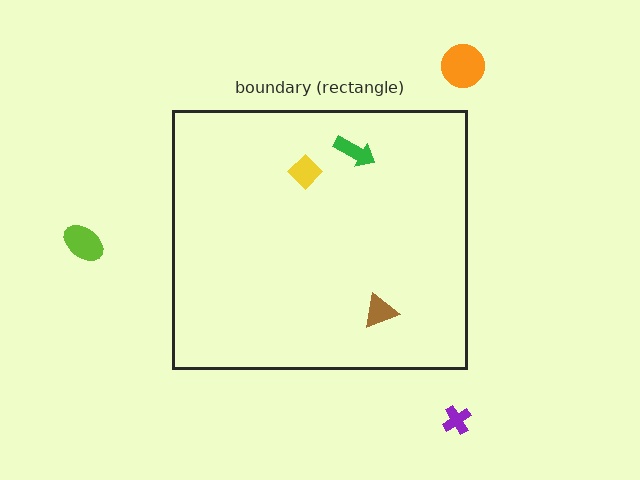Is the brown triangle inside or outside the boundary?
Inside.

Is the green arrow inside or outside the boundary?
Inside.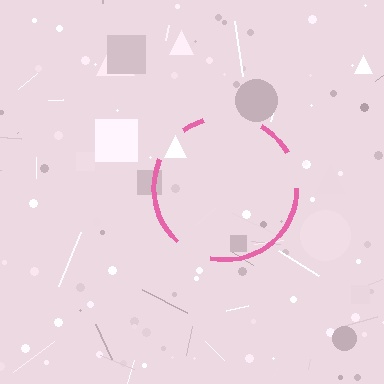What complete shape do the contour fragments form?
The contour fragments form a circle.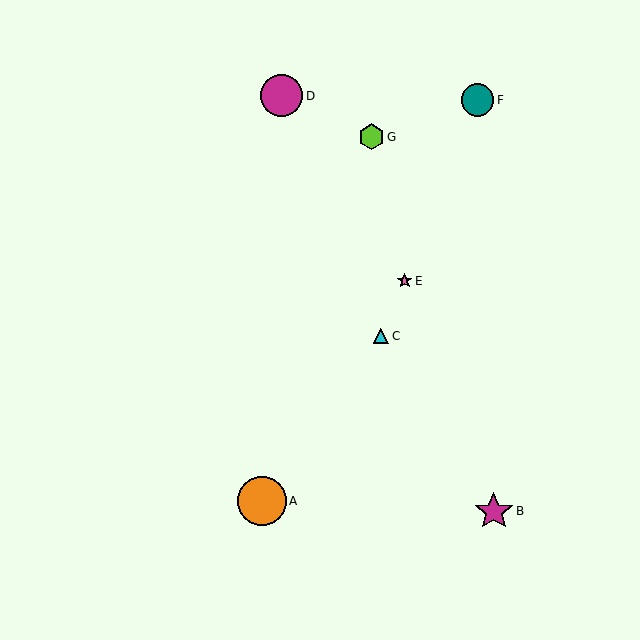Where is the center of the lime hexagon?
The center of the lime hexagon is at (371, 137).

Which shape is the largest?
The orange circle (labeled A) is the largest.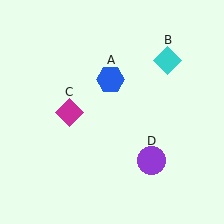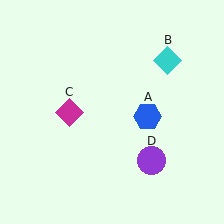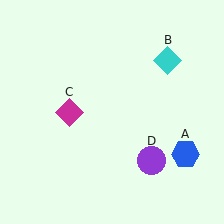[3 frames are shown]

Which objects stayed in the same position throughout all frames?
Cyan diamond (object B) and magenta diamond (object C) and purple circle (object D) remained stationary.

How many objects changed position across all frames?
1 object changed position: blue hexagon (object A).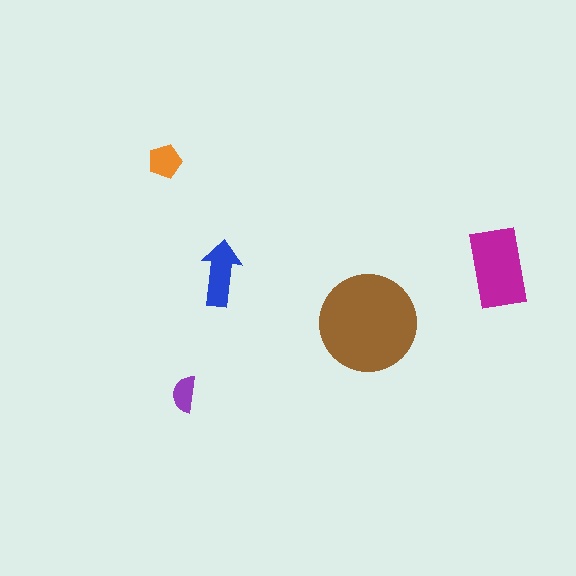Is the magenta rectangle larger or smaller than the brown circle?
Smaller.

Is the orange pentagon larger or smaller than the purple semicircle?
Larger.